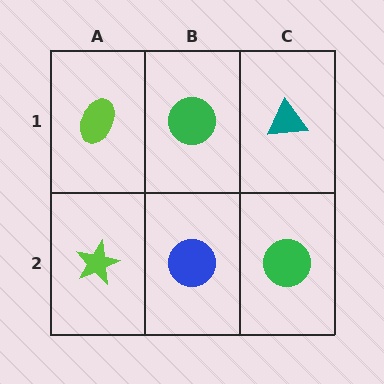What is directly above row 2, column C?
A teal triangle.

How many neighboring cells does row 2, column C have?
2.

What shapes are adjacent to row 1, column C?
A green circle (row 2, column C), a green circle (row 1, column B).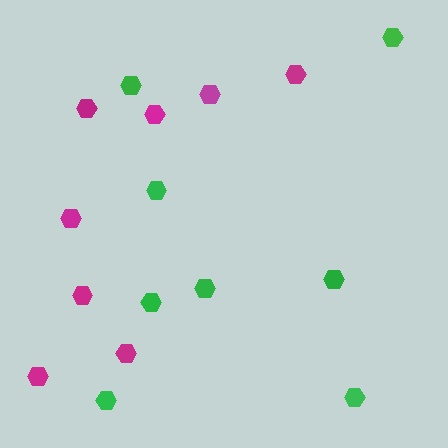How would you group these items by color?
There are 2 groups: one group of green hexagons (8) and one group of magenta hexagons (8).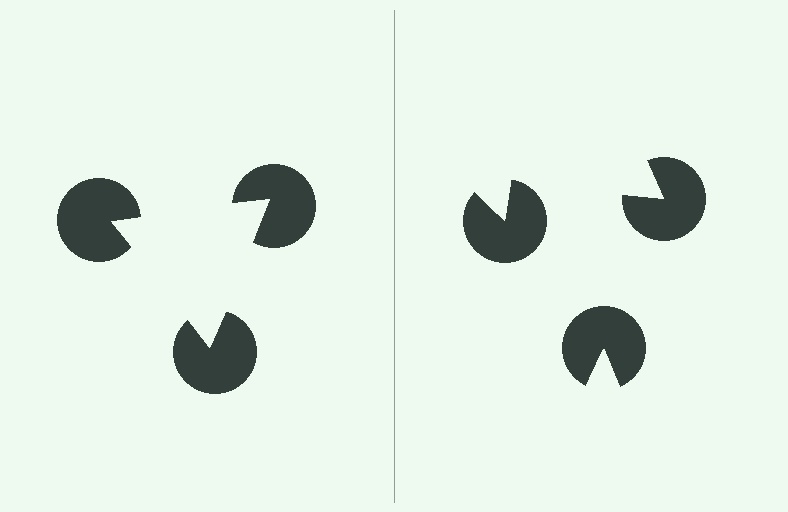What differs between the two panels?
The pac-man discs are positioned identically on both sides; only the wedge orientations differ. On the left they align to a triangle; on the right they are misaligned.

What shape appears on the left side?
An illusory triangle.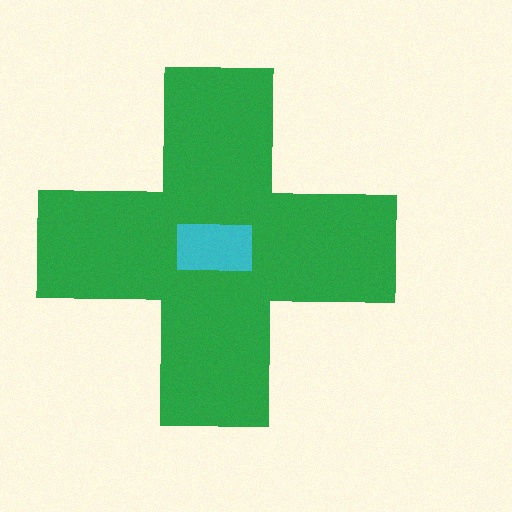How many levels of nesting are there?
2.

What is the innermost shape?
The cyan rectangle.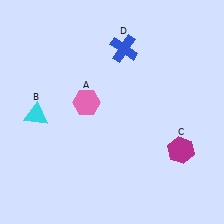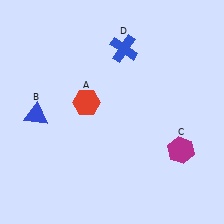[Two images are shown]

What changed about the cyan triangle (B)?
In Image 1, B is cyan. In Image 2, it changed to blue.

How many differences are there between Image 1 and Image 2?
There are 2 differences between the two images.